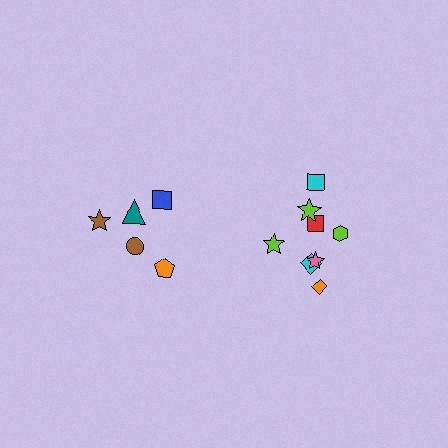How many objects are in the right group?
There are 8 objects.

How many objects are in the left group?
There are 5 objects.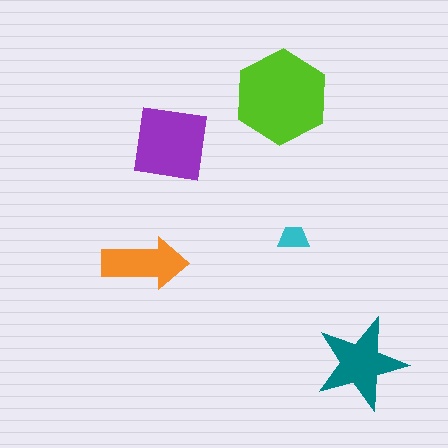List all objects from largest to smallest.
The lime hexagon, the purple square, the teal star, the orange arrow, the cyan trapezoid.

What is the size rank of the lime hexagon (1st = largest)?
1st.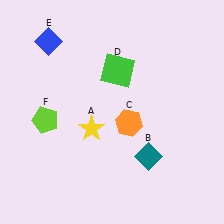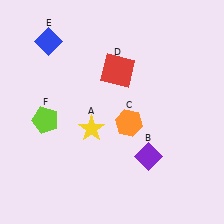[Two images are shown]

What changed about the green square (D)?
In Image 1, D is green. In Image 2, it changed to red.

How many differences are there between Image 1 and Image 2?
There are 2 differences between the two images.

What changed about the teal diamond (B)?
In Image 1, B is teal. In Image 2, it changed to purple.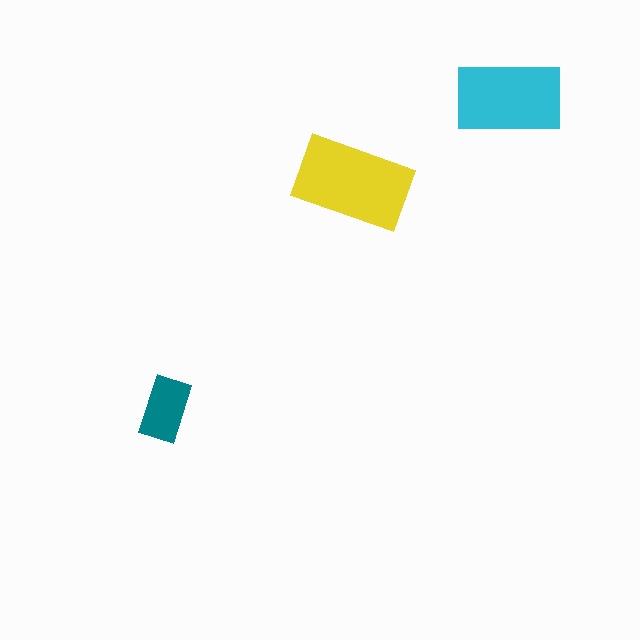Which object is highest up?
The cyan rectangle is topmost.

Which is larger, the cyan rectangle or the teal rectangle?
The cyan one.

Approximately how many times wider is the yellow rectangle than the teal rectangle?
About 2 times wider.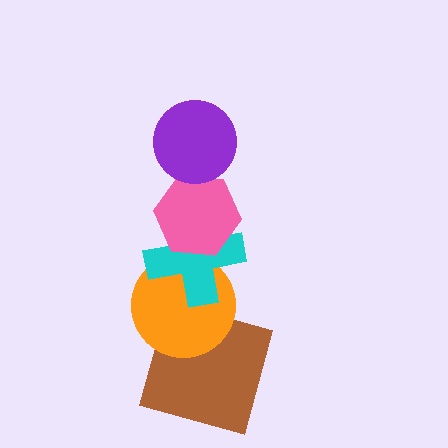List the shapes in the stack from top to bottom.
From top to bottom: the purple circle, the pink hexagon, the cyan cross, the orange circle, the brown square.